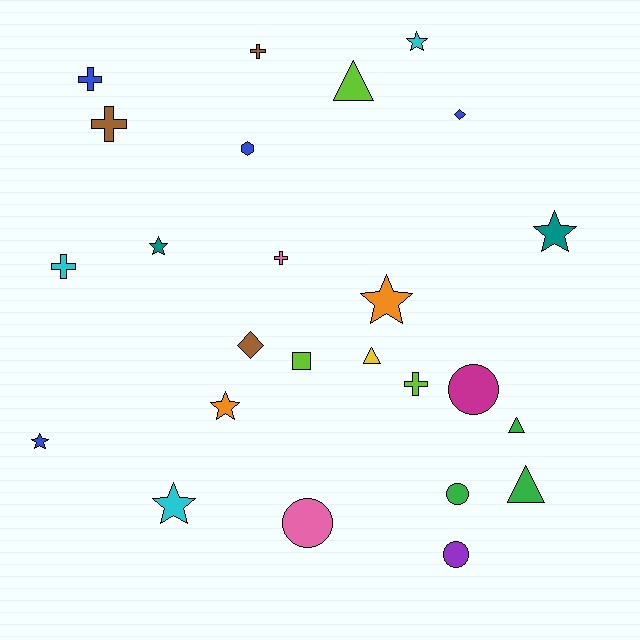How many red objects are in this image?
There are no red objects.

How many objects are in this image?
There are 25 objects.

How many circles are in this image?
There are 4 circles.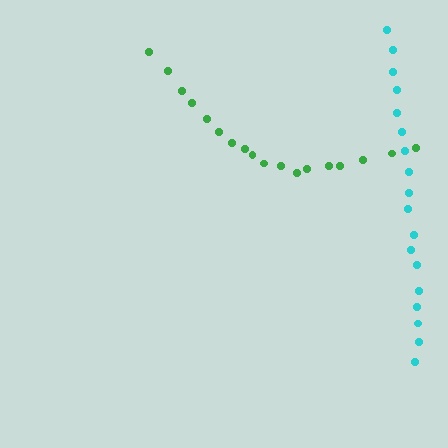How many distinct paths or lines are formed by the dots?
There are 2 distinct paths.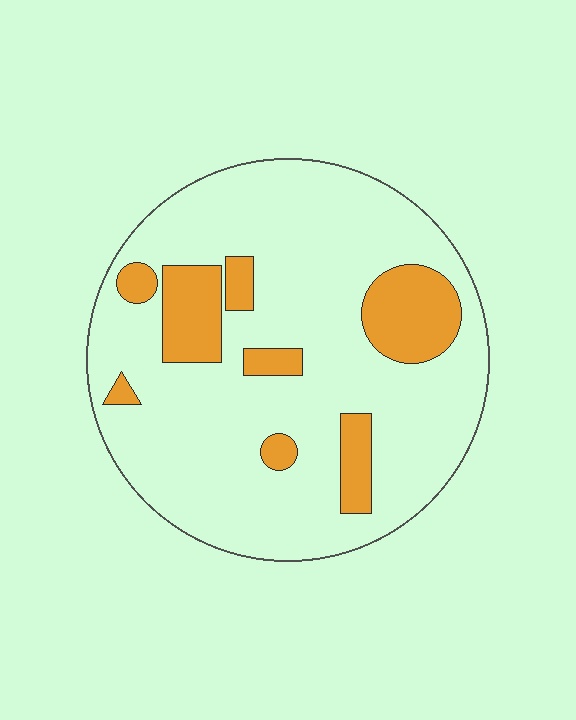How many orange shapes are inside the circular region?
8.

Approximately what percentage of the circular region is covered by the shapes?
Approximately 20%.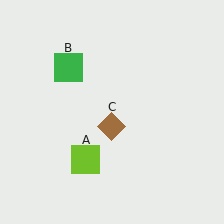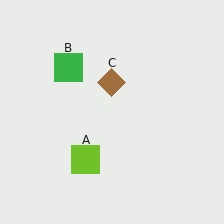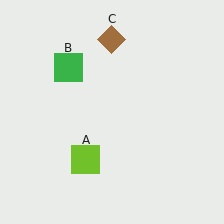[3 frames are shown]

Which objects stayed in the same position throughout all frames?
Lime square (object A) and green square (object B) remained stationary.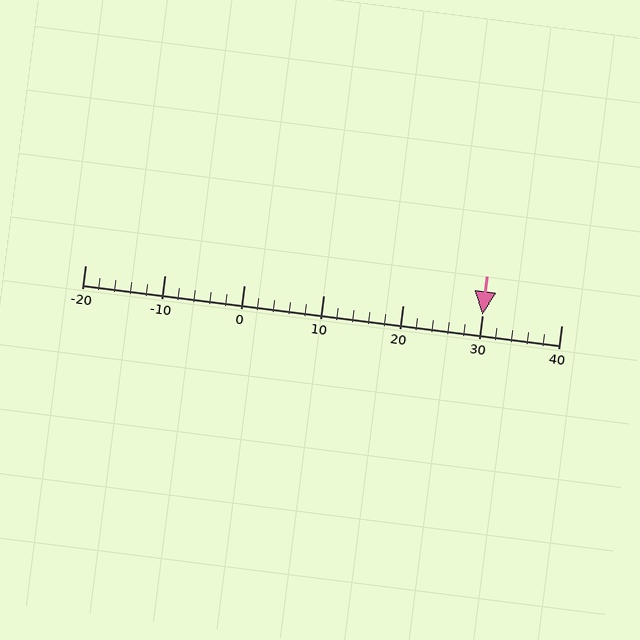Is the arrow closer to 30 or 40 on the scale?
The arrow is closer to 30.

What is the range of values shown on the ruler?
The ruler shows values from -20 to 40.